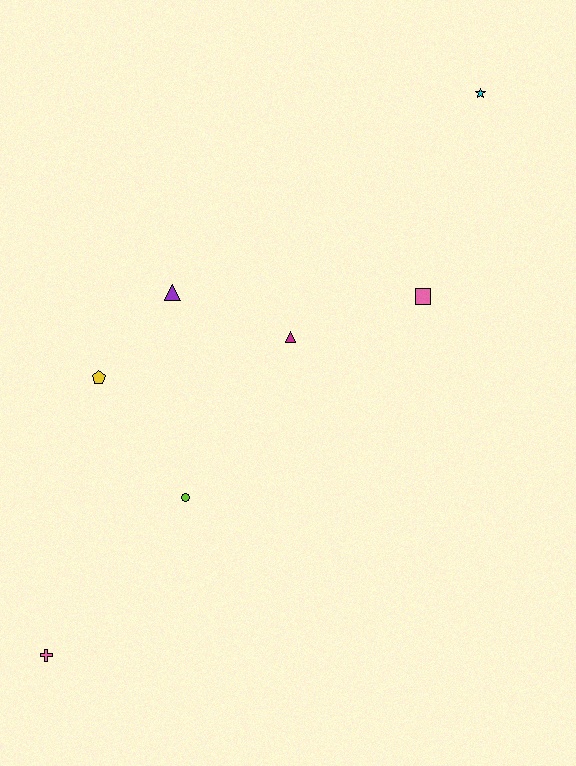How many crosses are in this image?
There is 1 cross.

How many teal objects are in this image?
There are no teal objects.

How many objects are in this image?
There are 7 objects.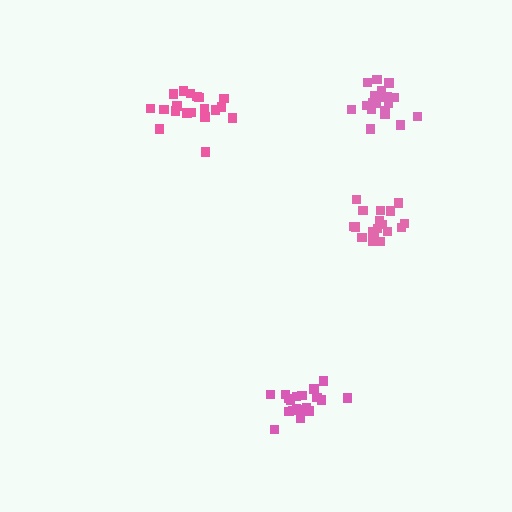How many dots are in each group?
Group 1: 20 dots, Group 2: 18 dots, Group 3: 20 dots, Group 4: 19 dots (77 total).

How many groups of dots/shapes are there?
There are 4 groups.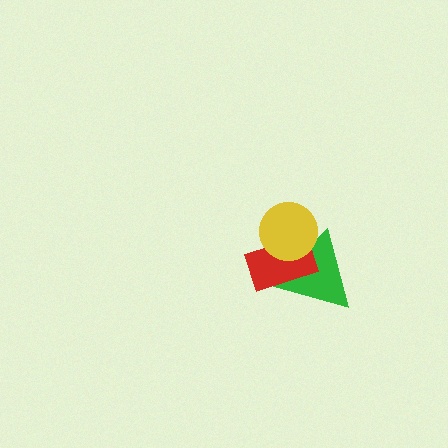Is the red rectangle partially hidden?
Yes, it is partially covered by another shape.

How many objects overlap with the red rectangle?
2 objects overlap with the red rectangle.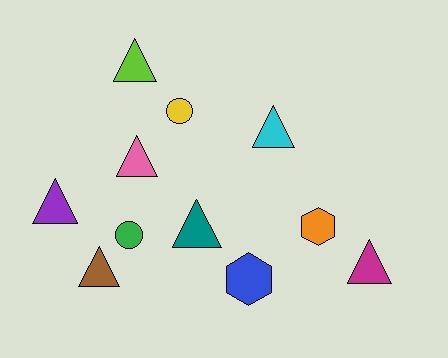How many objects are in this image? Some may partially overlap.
There are 11 objects.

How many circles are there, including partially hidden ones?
There are 2 circles.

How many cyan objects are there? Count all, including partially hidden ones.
There is 1 cyan object.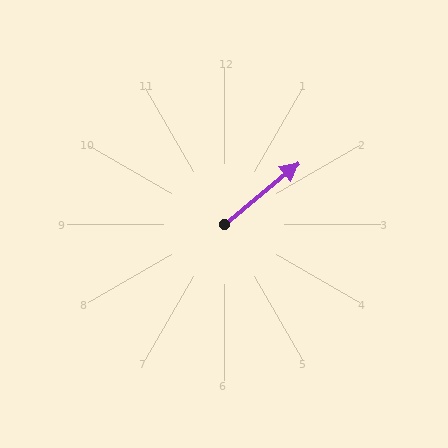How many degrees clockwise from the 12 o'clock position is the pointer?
Approximately 50 degrees.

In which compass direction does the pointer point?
Northeast.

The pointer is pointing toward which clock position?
Roughly 2 o'clock.